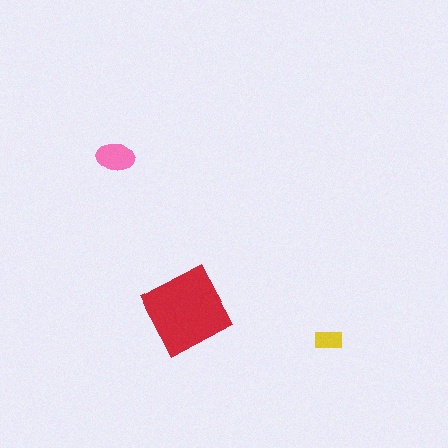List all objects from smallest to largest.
The yellow rectangle, the pink ellipse, the red square.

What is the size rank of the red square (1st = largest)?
1st.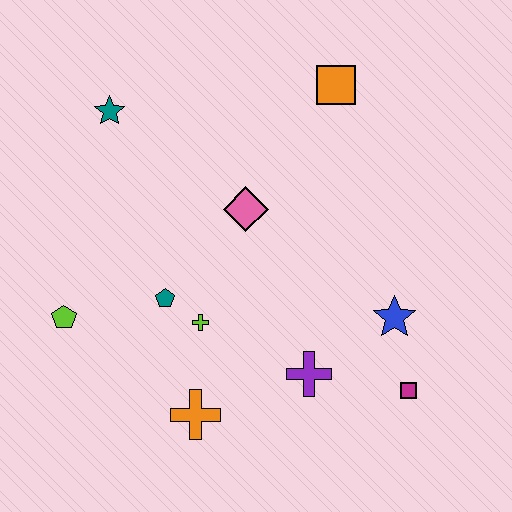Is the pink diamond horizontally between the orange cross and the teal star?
No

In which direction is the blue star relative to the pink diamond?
The blue star is to the right of the pink diamond.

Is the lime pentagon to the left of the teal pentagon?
Yes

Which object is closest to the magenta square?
The blue star is closest to the magenta square.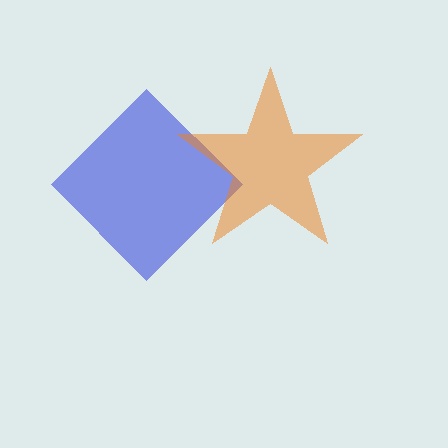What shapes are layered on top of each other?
The layered shapes are: a blue diamond, an orange star.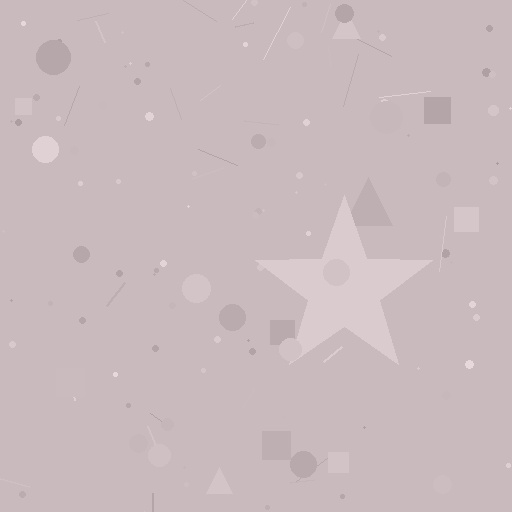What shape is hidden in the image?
A star is hidden in the image.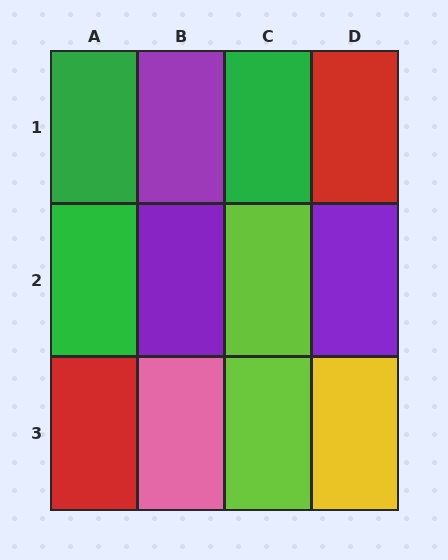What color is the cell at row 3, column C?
Lime.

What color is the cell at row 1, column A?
Green.